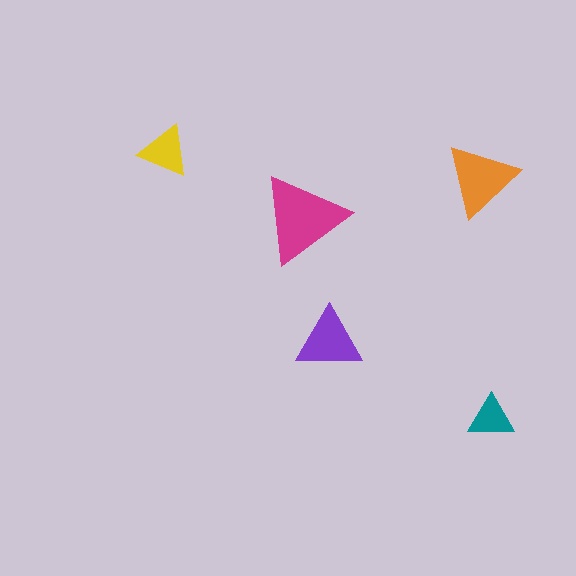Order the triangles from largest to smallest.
the magenta one, the orange one, the purple one, the yellow one, the teal one.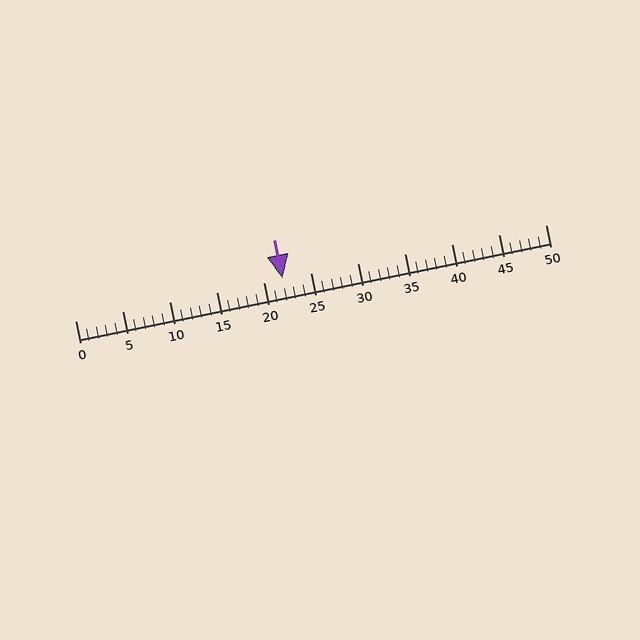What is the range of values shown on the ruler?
The ruler shows values from 0 to 50.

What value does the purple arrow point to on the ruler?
The purple arrow points to approximately 22.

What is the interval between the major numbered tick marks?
The major tick marks are spaced 5 units apart.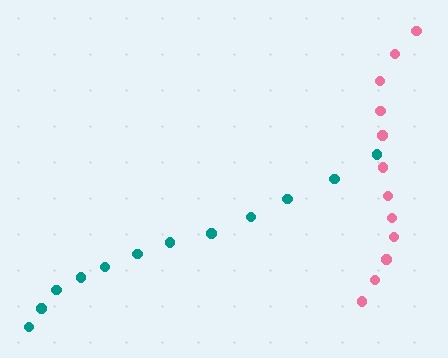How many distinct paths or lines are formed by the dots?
There are 2 distinct paths.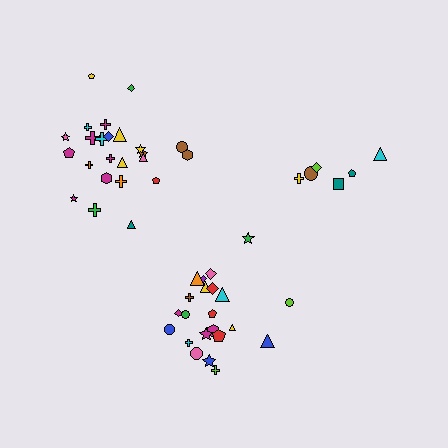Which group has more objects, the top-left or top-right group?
The top-left group.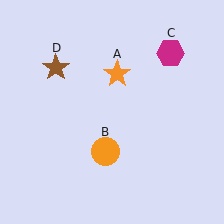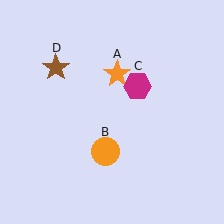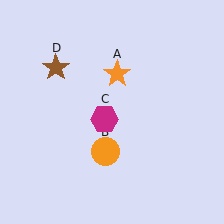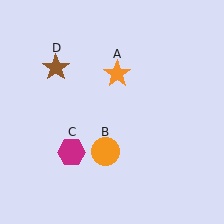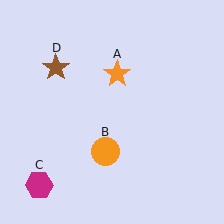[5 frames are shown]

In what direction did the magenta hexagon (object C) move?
The magenta hexagon (object C) moved down and to the left.